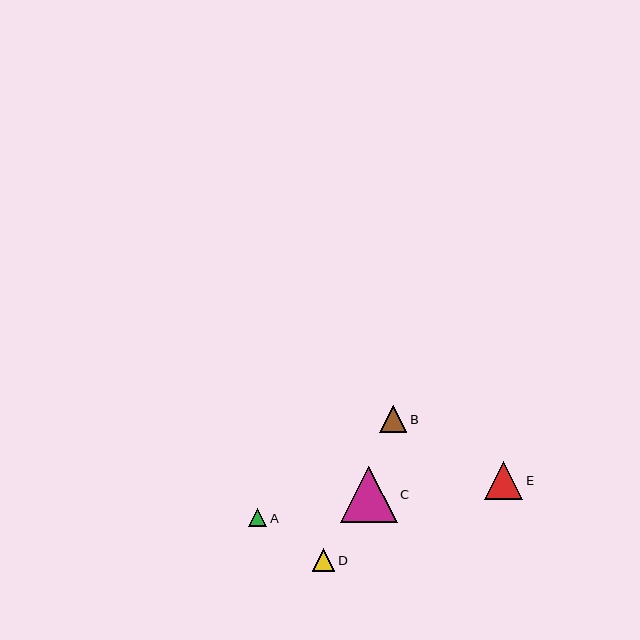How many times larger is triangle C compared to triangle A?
Triangle C is approximately 3.0 times the size of triangle A.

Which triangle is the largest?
Triangle C is the largest with a size of approximately 56 pixels.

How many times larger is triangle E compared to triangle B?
Triangle E is approximately 1.4 times the size of triangle B.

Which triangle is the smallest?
Triangle A is the smallest with a size of approximately 19 pixels.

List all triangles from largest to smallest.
From largest to smallest: C, E, B, D, A.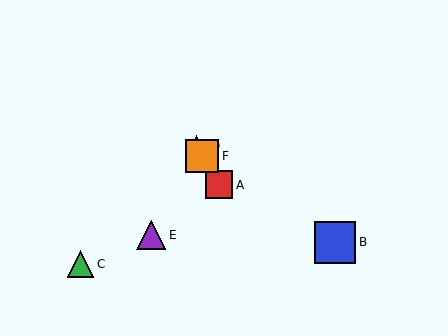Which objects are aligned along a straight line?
Objects A, D, F are aligned along a straight line.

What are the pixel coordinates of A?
Object A is at (219, 185).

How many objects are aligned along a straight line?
3 objects (A, D, F) are aligned along a straight line.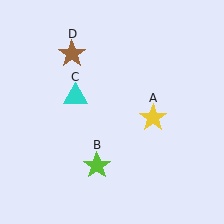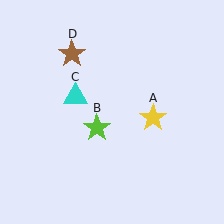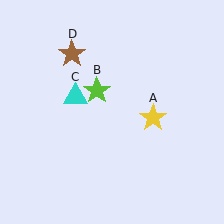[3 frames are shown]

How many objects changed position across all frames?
1 object changed position: lime star (object B).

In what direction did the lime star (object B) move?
The lime star (object B) moved up.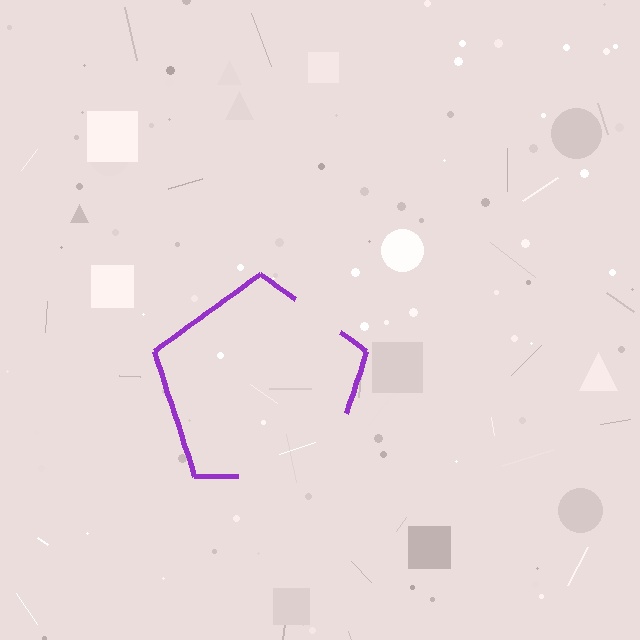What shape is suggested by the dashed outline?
The dashed outline suggests a pentagon.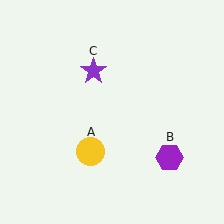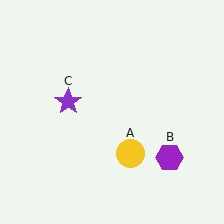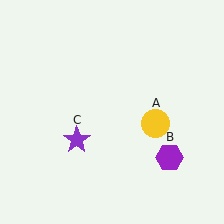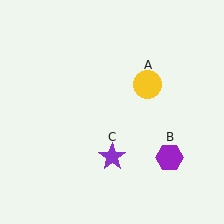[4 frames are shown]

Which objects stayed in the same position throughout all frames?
Purple hexagon (object B) remained stationary.